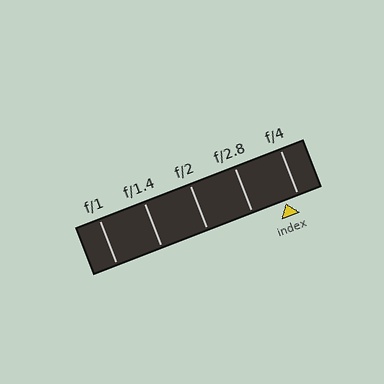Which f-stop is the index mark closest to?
The index mark is closest to f/4.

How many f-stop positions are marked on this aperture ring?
There are 5 f-stop positions marked.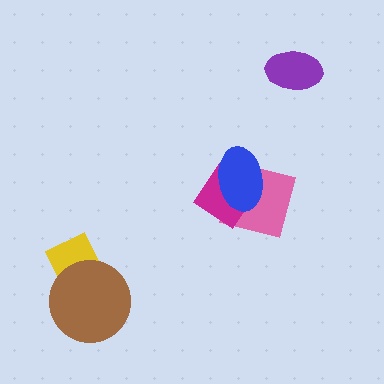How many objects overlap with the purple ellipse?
0 objects overlap with the purple ellipse.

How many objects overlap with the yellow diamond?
1 object overlaps with the yellow diamond.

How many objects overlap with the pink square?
2 objects overlap with the pink square.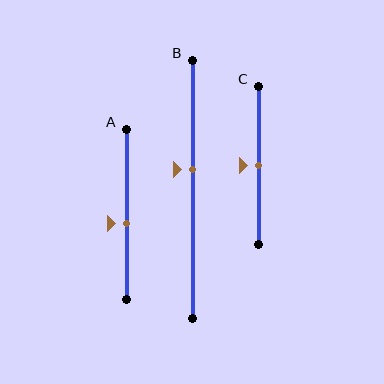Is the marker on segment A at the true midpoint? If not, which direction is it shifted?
No, the marker on segment A is shifted downward by about 5% of the segment length.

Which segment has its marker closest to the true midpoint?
Segment C has its marker closest to the true midpoint.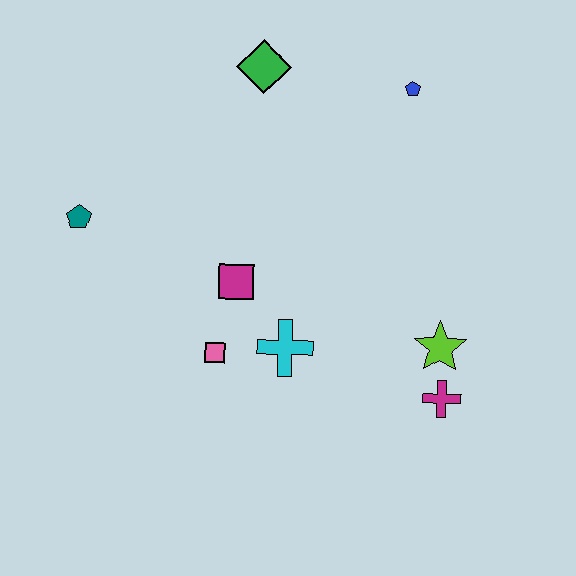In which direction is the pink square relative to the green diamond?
The pink square is below the green diamond.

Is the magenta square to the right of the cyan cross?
No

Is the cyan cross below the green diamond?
Yes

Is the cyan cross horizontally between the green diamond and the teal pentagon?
No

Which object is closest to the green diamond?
The blue pentagon is closest to the green diamond.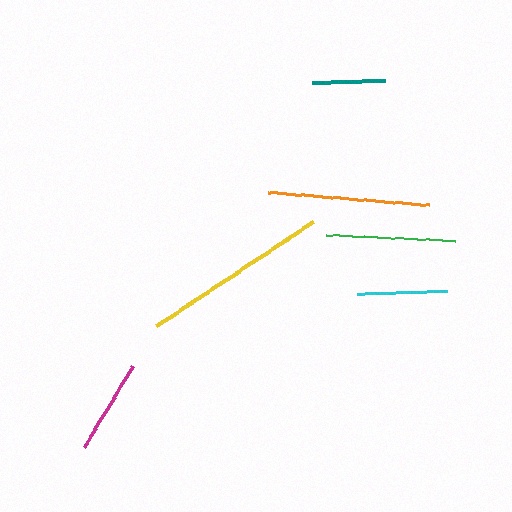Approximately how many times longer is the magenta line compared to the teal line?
The magenta line is approximately 1.3 times the length of the teal line.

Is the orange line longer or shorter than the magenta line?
The orange line is longer than the magenta line.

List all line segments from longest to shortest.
From longest to shortest: yellow, orange, green, magenta, cyan, teal.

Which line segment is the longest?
The yellow line is the longest at approximately 189 pixels.